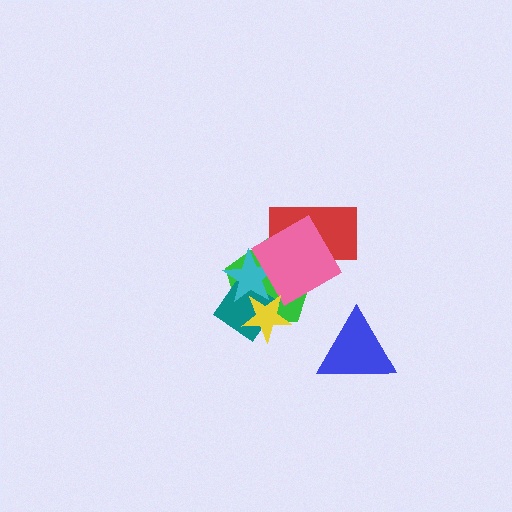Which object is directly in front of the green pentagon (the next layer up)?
The teal diamond is directly in front of the green pentagon.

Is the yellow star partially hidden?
No, no other shape covers it.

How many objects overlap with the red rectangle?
2 objects overlap with the red rectangle.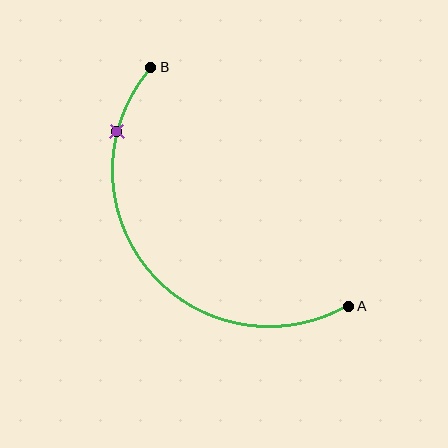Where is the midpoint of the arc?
The arc midpoint is the point on the curve farthest from the straight line joining A and B. It sits below and to the left of that line.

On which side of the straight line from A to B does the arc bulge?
The arc bulges below and to the left of the straight line connecting A and B.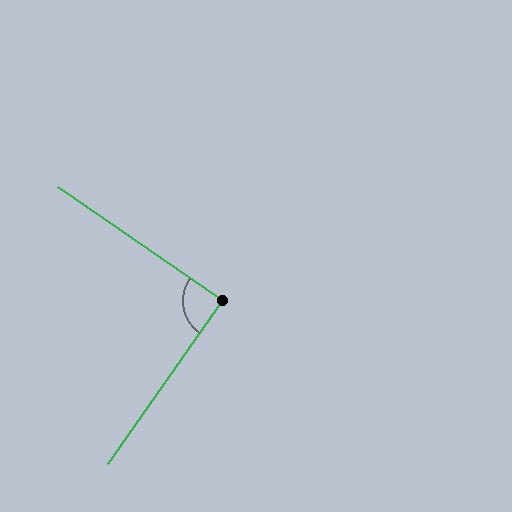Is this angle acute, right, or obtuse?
It is approximately a right angle.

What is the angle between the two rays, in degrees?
Approximately 90 degrees.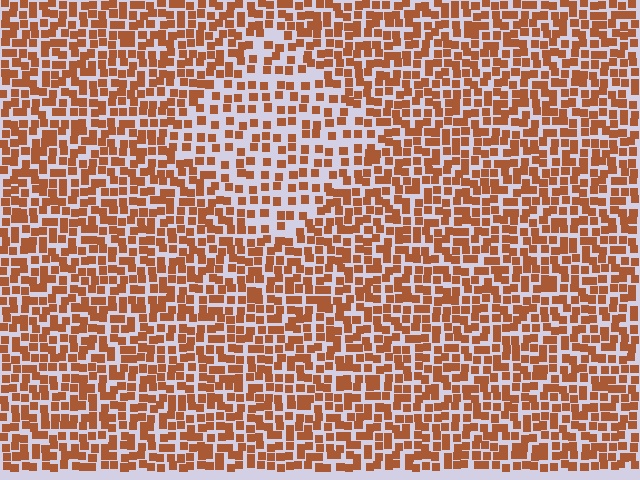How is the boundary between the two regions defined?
The boundary is defined by a change in element density (approximately 1.7x ratio). All elements are the same color, size, and shape.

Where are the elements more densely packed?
The elements are more densely packed outside the diamond boundary.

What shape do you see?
I see a diamond.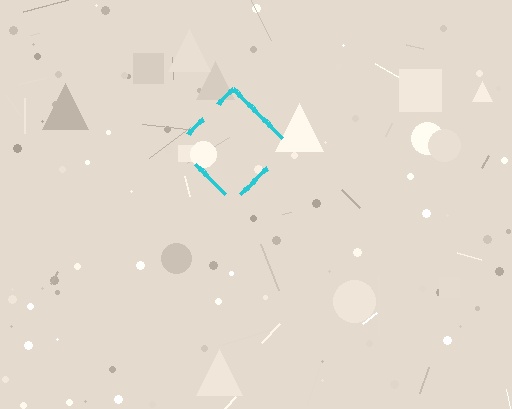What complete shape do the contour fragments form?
The contour fragments form a diamond.